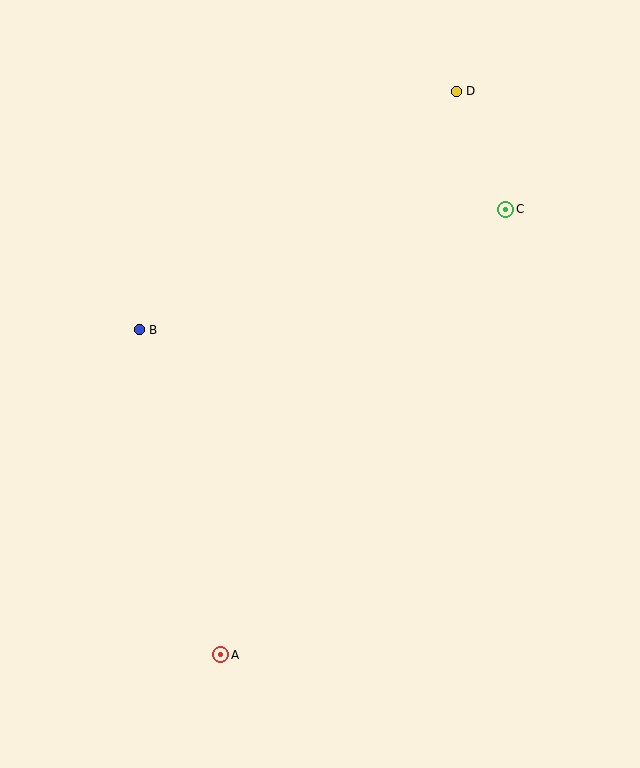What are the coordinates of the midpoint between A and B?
The midpoint between A and B is at (180, 492).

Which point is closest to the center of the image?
Point B at (139, 330) is closest to the center.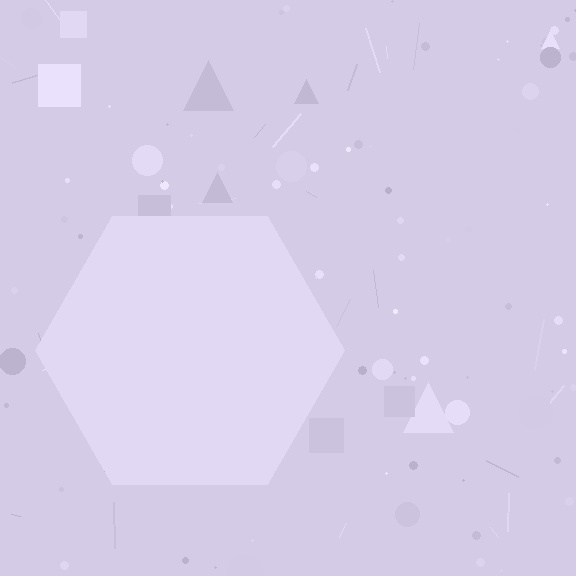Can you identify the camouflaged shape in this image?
The camouflaged shape is a hexagon.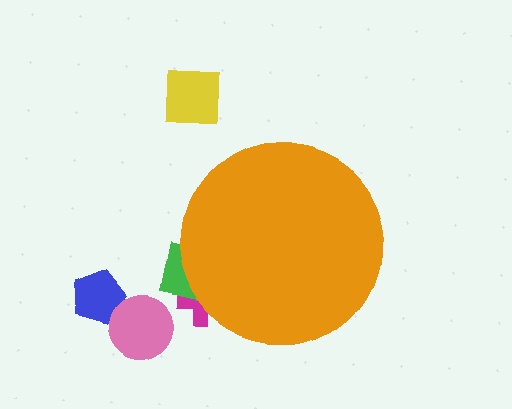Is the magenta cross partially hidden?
Yes, the magenta cross is partially hidden behind the orange circle.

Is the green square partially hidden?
Yes, the green square is partially hidden behind the orange circle.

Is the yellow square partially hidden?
No, the yellow square is fully visible.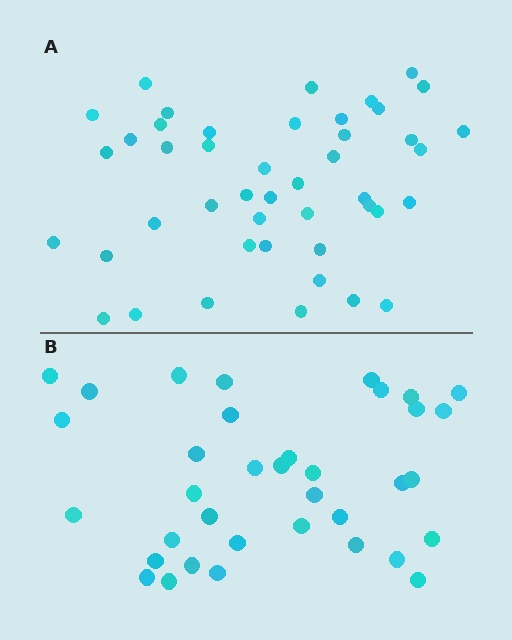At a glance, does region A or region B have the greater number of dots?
Region A (the top region) has more dots.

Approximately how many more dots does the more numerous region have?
Region A has roughly 8 or so more dots than region B.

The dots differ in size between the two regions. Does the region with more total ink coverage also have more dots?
No. Region B has more total ink coverage because its dots are larger, but region A actually contains more individual dots. Total area can be misleading — the number of items is what matters here.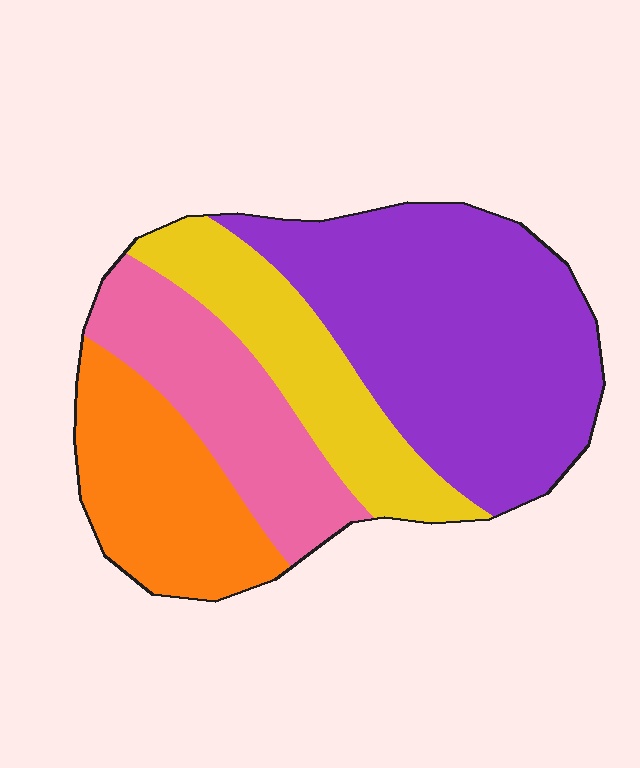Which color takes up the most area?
Purple, at roughly 40%.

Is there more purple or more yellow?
Purple.